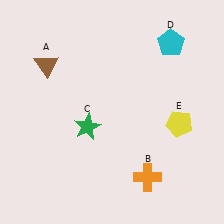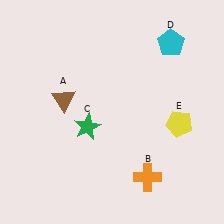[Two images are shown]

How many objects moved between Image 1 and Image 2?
1 object moved between the two images.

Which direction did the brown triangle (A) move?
The brown triangle (A) moved down.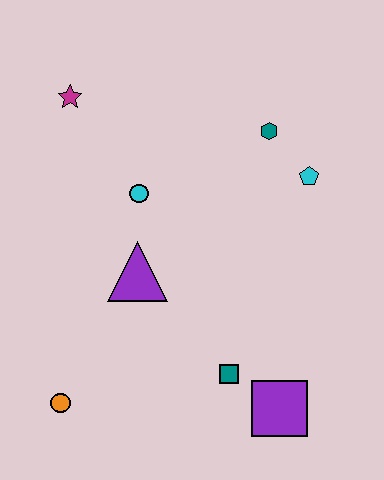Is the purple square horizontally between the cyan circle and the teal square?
No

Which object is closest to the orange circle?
The purple triangle is closest to the orange circle.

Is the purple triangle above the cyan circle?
No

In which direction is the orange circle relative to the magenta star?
The orange circle is below the magenta star.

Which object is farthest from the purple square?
The magenta star is farthest from the purple square.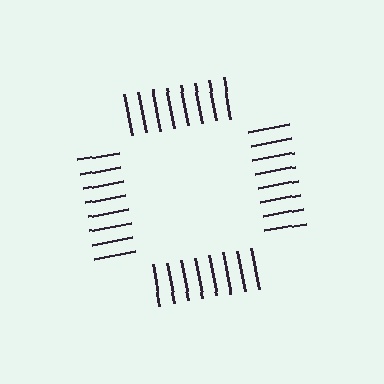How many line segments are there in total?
32 — 8 along each of the 4 edges.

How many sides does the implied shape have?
4 sides — the line-ends trace a square.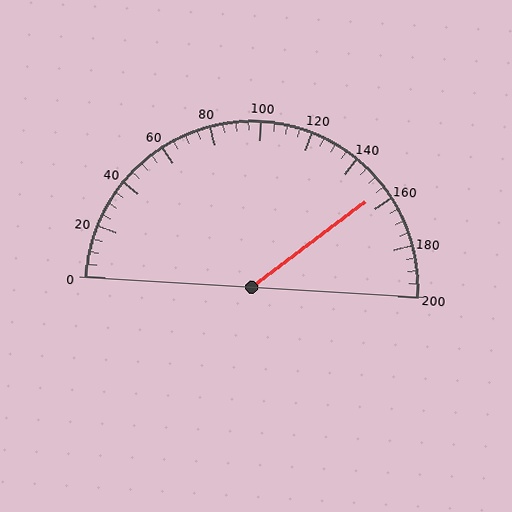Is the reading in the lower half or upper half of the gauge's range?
The reading is in the upper half of the range (0 to 200).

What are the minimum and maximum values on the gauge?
The gauge ranges from 0 to 200.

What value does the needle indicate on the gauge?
The needle indicates approximately 155.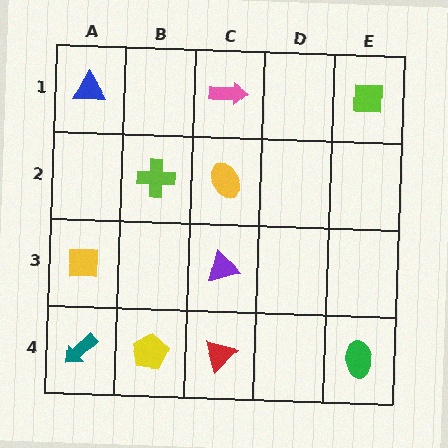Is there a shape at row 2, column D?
No, that cell is empty.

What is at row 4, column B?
A yellow pentagon.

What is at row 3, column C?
A purple triangle.